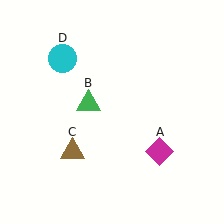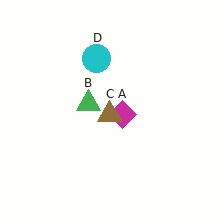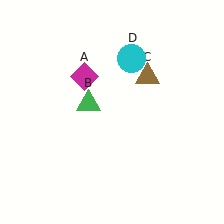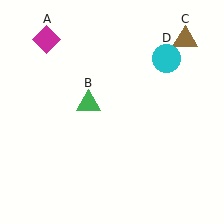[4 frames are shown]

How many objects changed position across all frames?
3 objects changed position: magenta diamond (object A), brown triangle (object C), cyan circle (object D).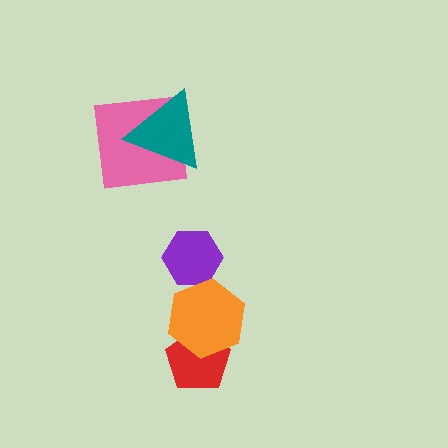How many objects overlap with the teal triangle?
1 object overlaps with the teal triangle.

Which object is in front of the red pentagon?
The orange hexagon is in front of the red pentagon.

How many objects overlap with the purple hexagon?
1 object overlaps with the purple hexagon.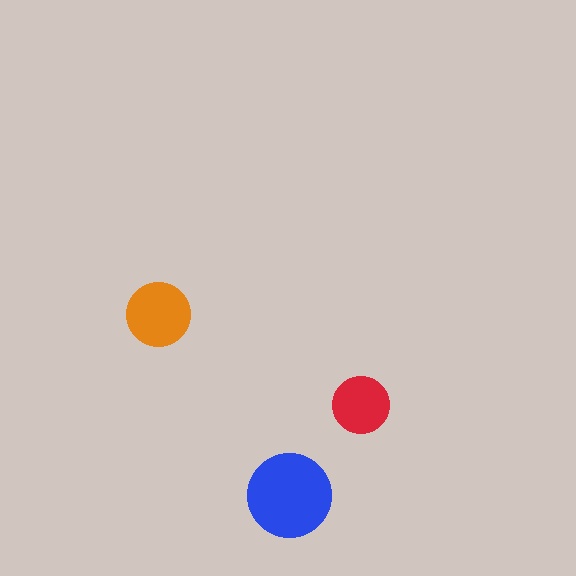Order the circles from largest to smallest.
the blue one, the orange one, the red one.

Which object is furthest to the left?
The orange circle is leftmost.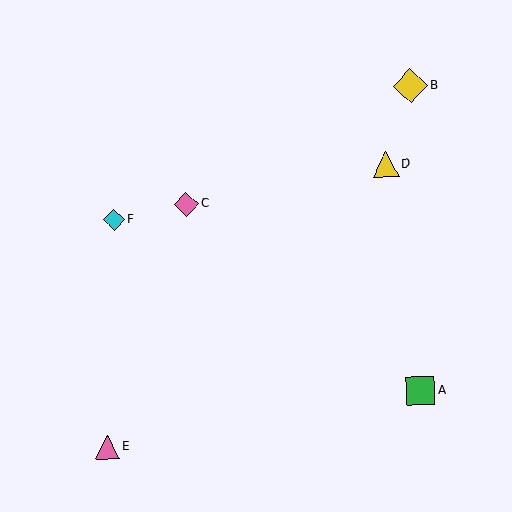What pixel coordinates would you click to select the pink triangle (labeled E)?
Click at (107, 447) to select the pink triangle E.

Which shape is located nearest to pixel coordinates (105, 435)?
The pink triangle (labeled E) at (107, 447) is nearest to that location.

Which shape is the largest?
The yellow diamond (labeled B) is the largest.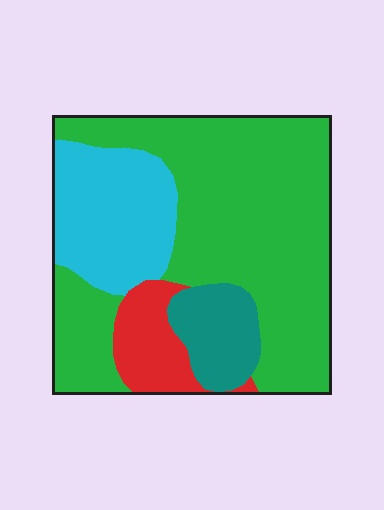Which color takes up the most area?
Green, at roughly 60%.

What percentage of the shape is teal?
Teal takes up about one tenth (1/10) of the shape.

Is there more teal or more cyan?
Cyan.